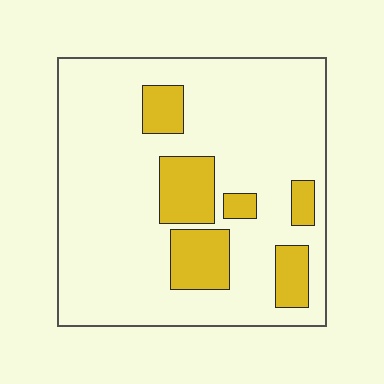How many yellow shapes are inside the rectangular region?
6.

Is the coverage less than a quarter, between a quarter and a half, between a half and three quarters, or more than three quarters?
Less than a quarter.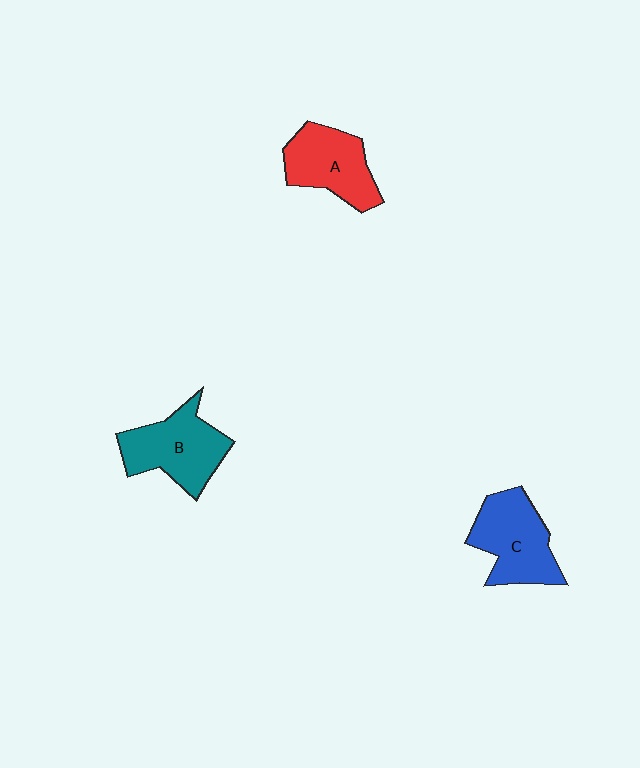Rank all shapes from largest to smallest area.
From largest to smallest: B (teal), C (blue), A (red).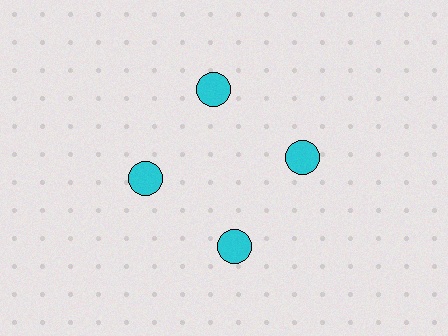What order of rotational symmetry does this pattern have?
This pattern has 4-fold rotational symmetry.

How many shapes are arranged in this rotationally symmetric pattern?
There are 4 shapes, arranged in 4 groups of 1.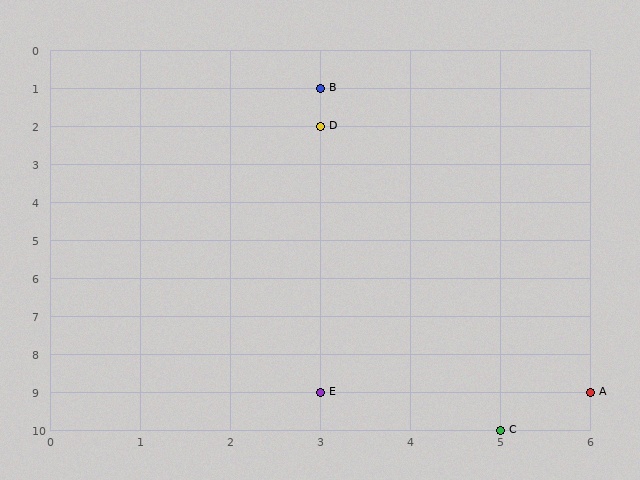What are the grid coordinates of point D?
Point D is at grid coordinates (3, 2).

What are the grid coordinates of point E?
Point E is at grid coordinates (3, 9).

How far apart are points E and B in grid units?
Points E and B are 8 rows apart.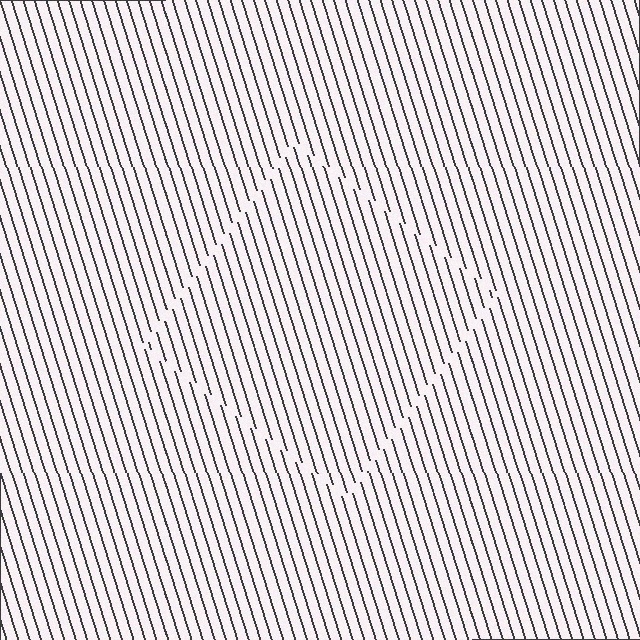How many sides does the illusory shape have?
4 sides — the line-ends trace a square.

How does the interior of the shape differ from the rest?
The interior of the shape contains the same grating, shifted by half a period — the contour is defined by the phase discontinuity where line-ends from the inner and outer gratings abut.